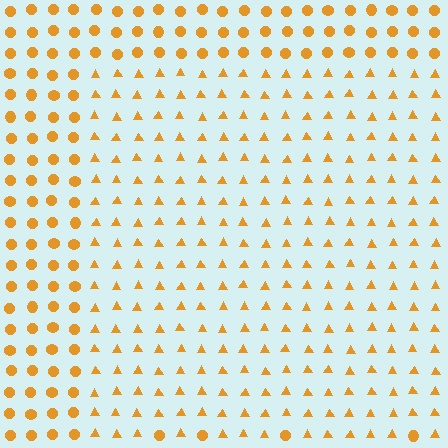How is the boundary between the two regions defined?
The boundary is defined by a change in element shape: triangles inside vs. circles outside. All elements share the same color and spacing.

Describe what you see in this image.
The image is filled with small orange elements arranged in a uniform grid. A rectangle-shaped region contains triangles, while the surrounding area contains circles. The boundary is defined purely by the change in element shape.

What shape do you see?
I see a rectangle.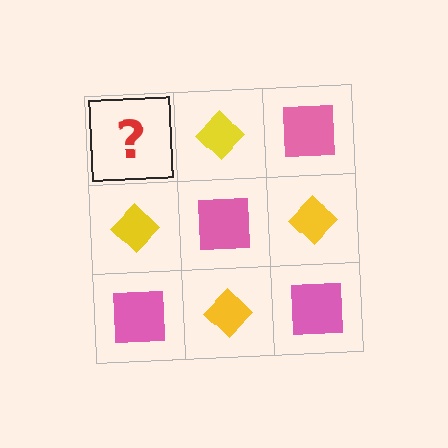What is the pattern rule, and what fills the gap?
The rule is that it alternates pink square and yellow diamond in a checkerboard pattern. The gap should be filled with a pink square.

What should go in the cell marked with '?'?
The missing cell should contain a pink square.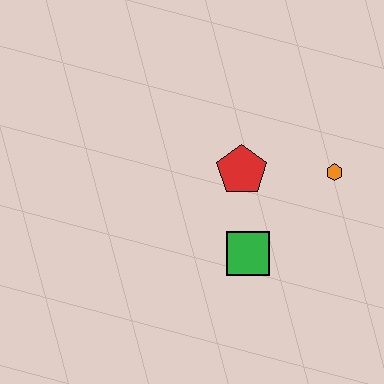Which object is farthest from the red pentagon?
The orange hexagon is farthest from the red pentagon.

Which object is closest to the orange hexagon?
The red pentagon is closest to the orange hexagon.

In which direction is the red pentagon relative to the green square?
The red pentagon is above the green square.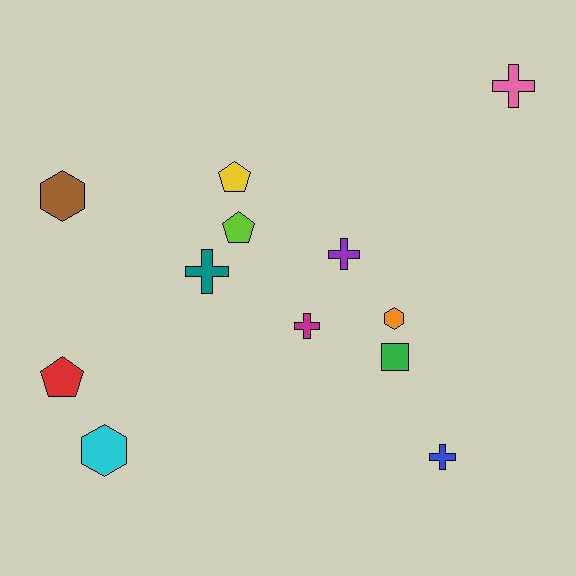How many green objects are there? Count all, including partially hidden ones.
There is 1 green object.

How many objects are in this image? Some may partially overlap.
There are 12 objects.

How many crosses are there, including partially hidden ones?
There are 5 crosses.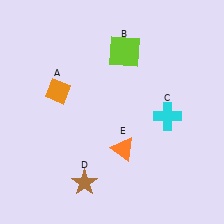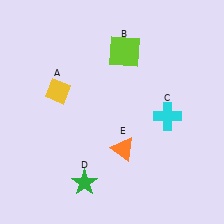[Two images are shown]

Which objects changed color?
A changed from orange to yellow. D changed from brown to green.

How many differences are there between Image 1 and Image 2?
There are 2 differences between the two images.